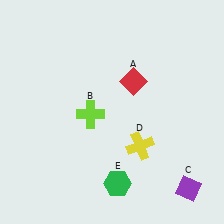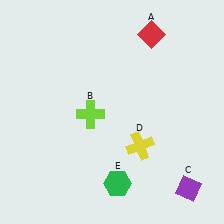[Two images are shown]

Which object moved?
The red diamond (A) moved up.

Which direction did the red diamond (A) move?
The red diamond (A) moved up.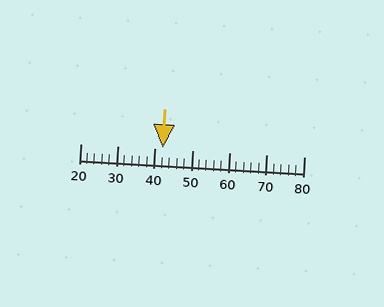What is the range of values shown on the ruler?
The ruler shows values from 20 to 80.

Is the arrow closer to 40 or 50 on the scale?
The arrow is closer to 40.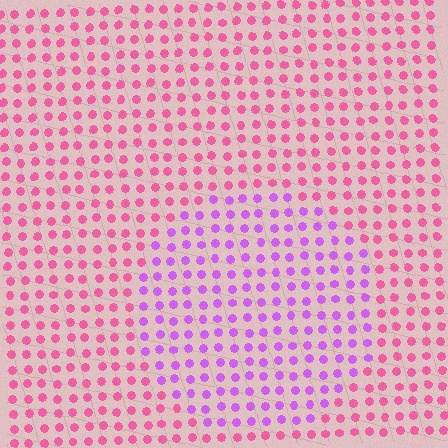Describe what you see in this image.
The image is filled with small pink elements in a uniform arrangement. A circle-shaped region is visible where the elements are tinted to a slightly different hue, forming a subtle color boundary.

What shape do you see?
I see a circle.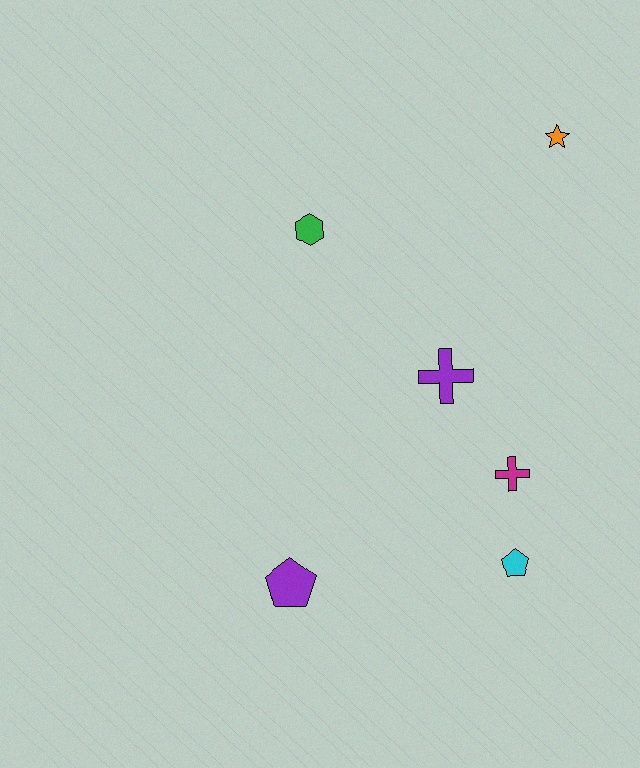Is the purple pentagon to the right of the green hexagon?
No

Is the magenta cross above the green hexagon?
No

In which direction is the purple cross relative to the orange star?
The purple cross is below the orange star.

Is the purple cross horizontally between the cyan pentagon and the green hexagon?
Yes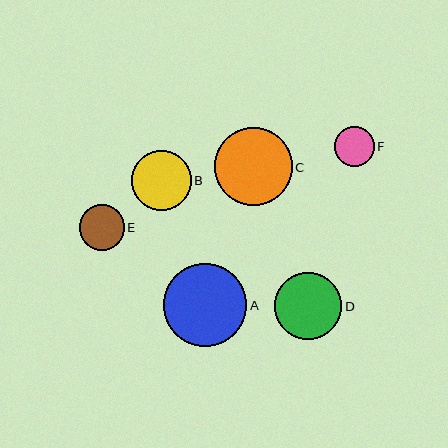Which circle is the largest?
Circle A is the largest with a size of approximately 83 pixels.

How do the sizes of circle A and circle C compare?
Circle A and circle C are approximately the same size.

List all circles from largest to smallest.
From largest to smallest: A, C, D, B, E, F.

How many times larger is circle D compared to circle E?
Circle D is approximately 1.5 times the size of circle E.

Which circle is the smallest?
Circle F is the smallest with a size of approximately 40 pixels.